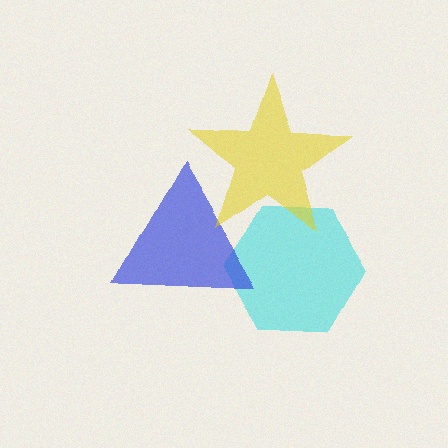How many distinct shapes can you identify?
There are 3 distinct shapes: a cyan hexagon, a blue triangle, a yellow star.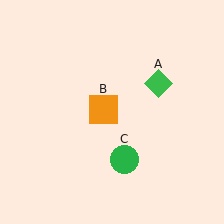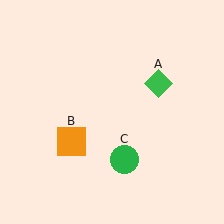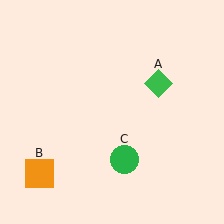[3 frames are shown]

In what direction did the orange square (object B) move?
The orange square (object B) moved down and to the left.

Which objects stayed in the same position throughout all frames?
Green diamond (object A) and green circle (object C) remained stationary.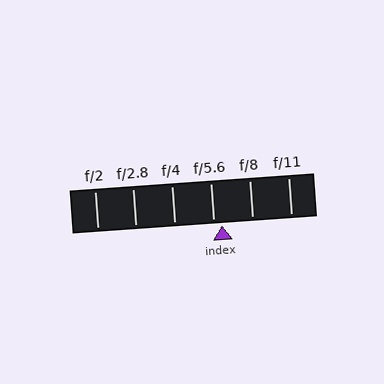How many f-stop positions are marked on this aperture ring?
There are 6 f-stop positions marked.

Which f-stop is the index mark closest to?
The index mark is closest to f/5.6.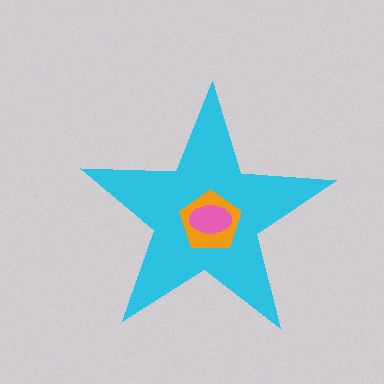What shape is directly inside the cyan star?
The orange pentagon.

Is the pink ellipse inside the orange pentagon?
Yes.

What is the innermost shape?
The pink ellipse.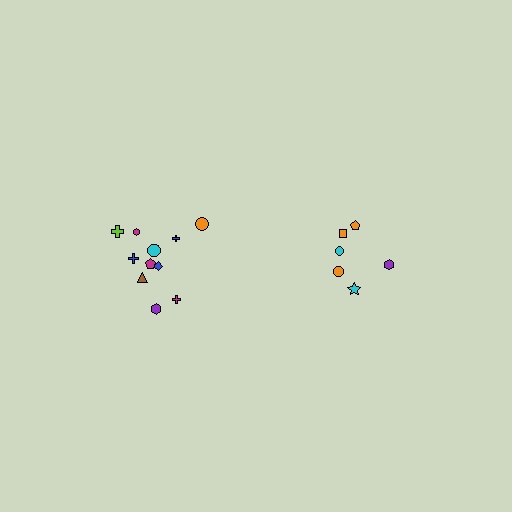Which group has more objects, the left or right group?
The left group.